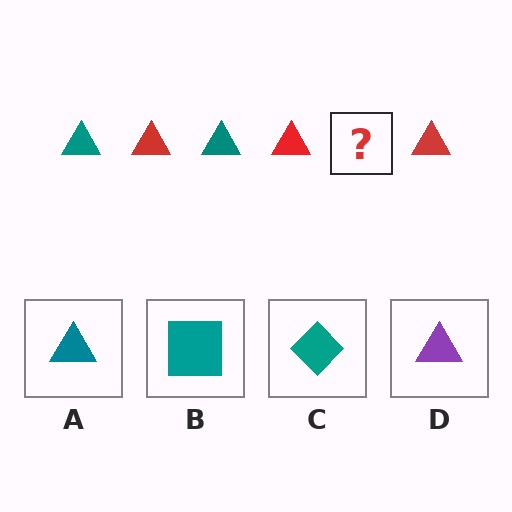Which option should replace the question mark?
Option A.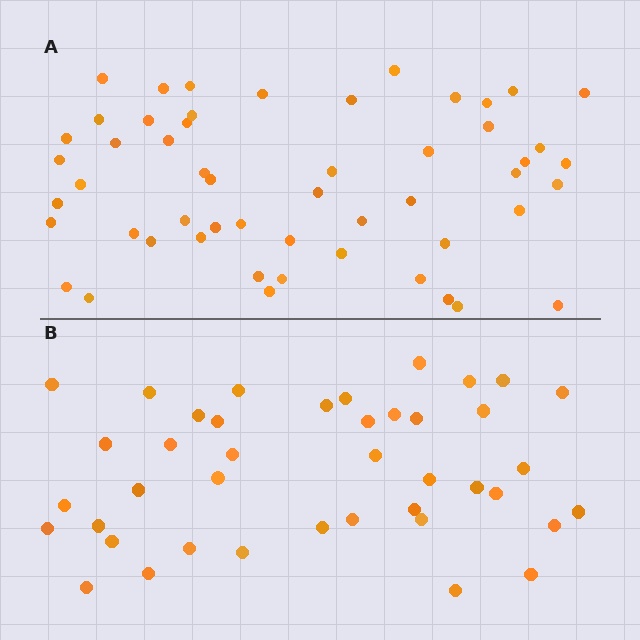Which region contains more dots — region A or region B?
Region A (the top region) has more dots.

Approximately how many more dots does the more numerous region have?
Region A has roughly 12 or so more dots than region B.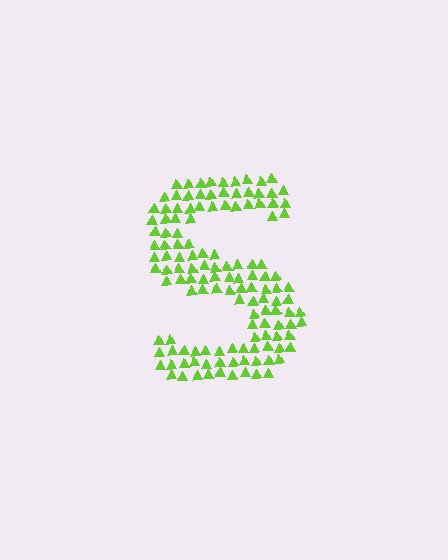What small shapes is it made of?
It is made of small triangles.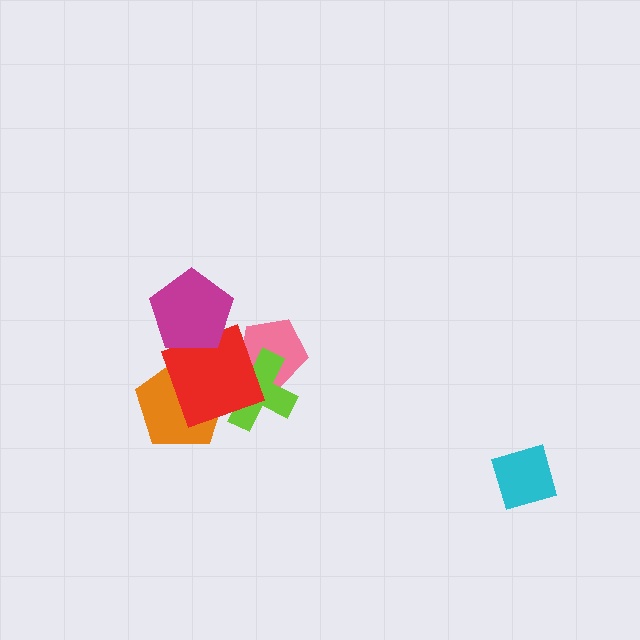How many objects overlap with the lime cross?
3 objects overlap with the lime cross.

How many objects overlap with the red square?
4 objects overlap with the red square.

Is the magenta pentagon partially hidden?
No, no other shape covers it.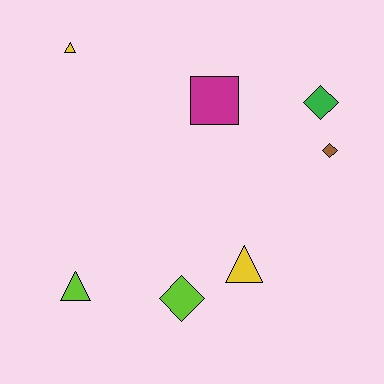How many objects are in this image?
There are 7 objects.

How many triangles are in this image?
There are 3 triangles.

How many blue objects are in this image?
There are no blue objects.